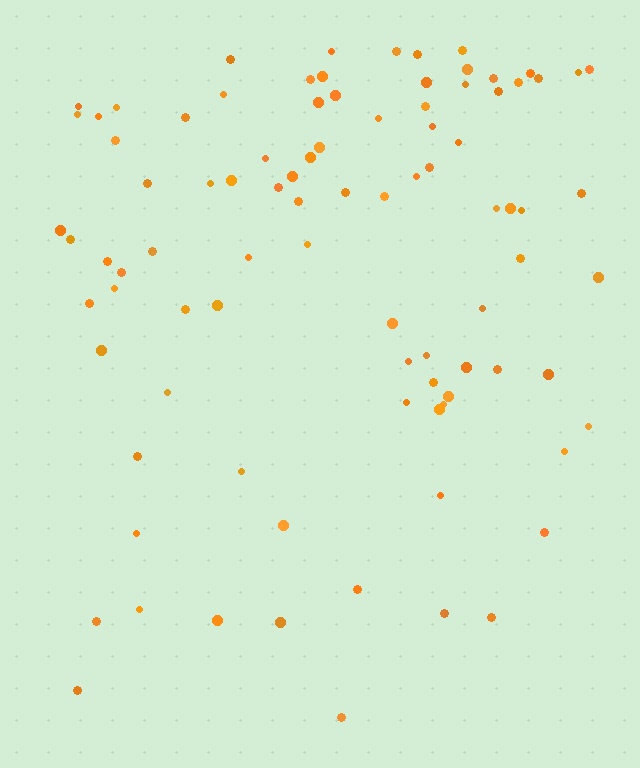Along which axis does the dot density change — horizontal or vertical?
Vertical.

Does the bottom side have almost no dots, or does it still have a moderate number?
Still a moderate number, just noticeably fewer than the top.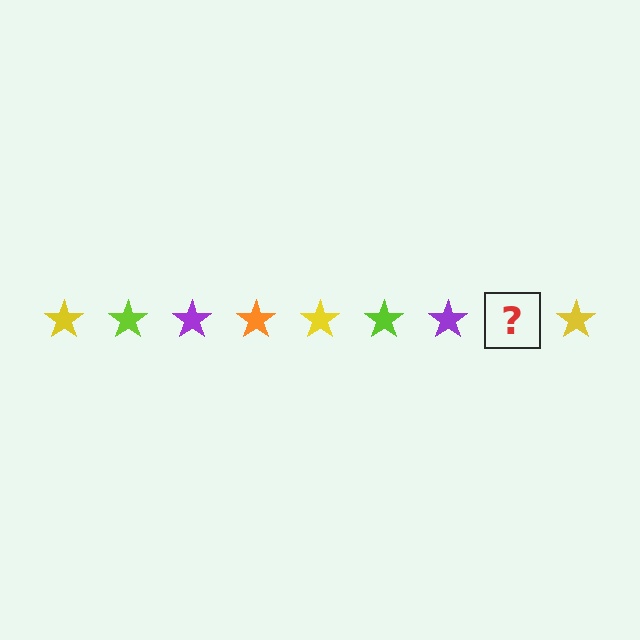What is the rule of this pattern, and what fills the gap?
The rule is that the pattern cycles through yellow, lime, purple, orange stars. The gap should be filled with an orange star.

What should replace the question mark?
The question mark should be replaced with an orange star.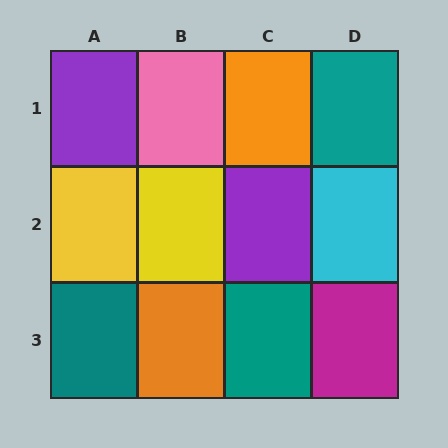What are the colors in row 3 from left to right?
Teal, orange, teal, magenta.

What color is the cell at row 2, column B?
Yellow.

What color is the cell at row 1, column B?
Pink.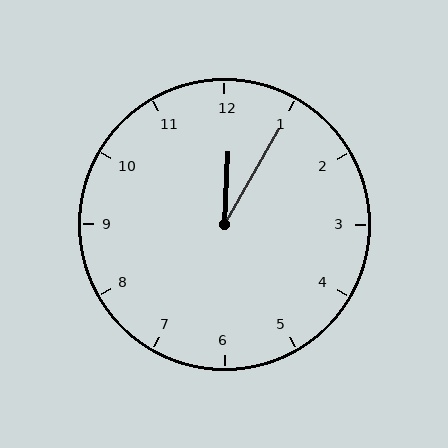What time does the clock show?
12:05.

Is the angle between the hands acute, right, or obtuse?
It is acute.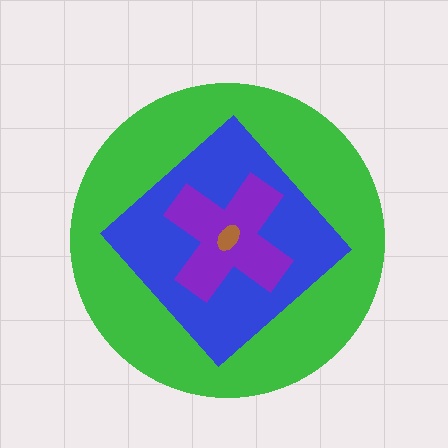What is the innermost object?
The brown ellipse.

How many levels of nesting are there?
4.